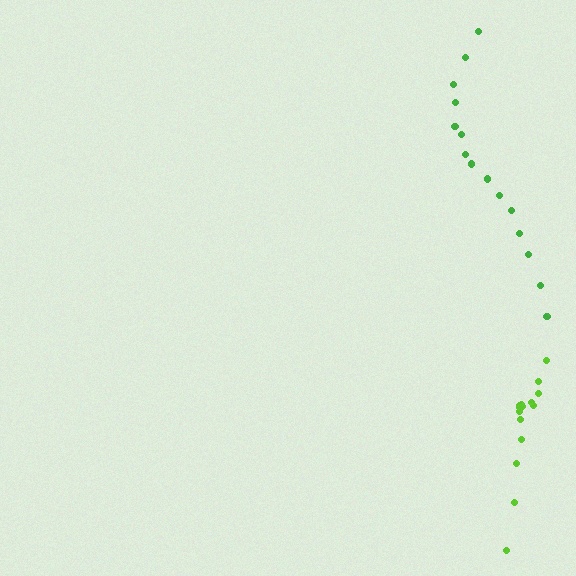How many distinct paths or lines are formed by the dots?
There are 2 distinct paths.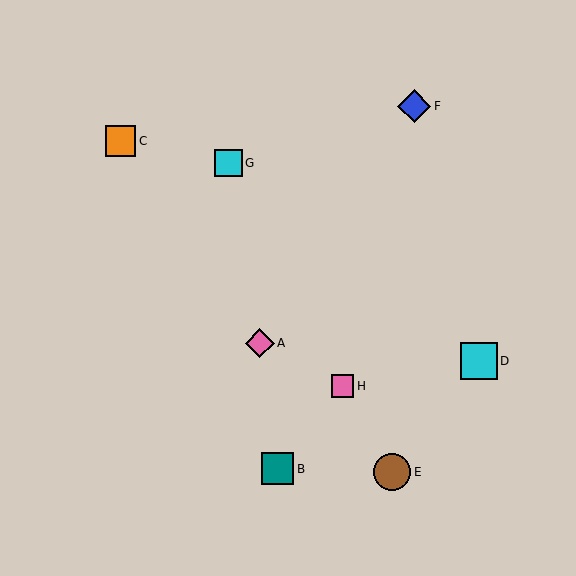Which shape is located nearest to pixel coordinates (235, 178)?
The cyan square (labeled G) at (228, 163) is nearest to that location.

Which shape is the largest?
The brown circle (labeled E) is the largest.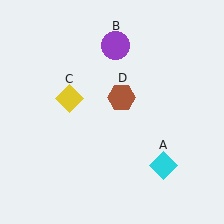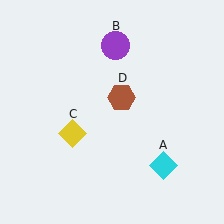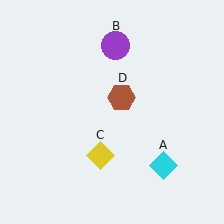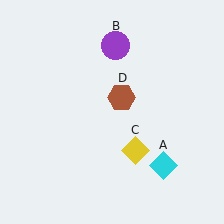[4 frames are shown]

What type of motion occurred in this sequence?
The yellow diamond (object C) rotated counterclockwise around the center of the scene.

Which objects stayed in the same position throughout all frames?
Cyan diamond (object A) and purple circle (object B) and brown hexagon (object D) remained stationary.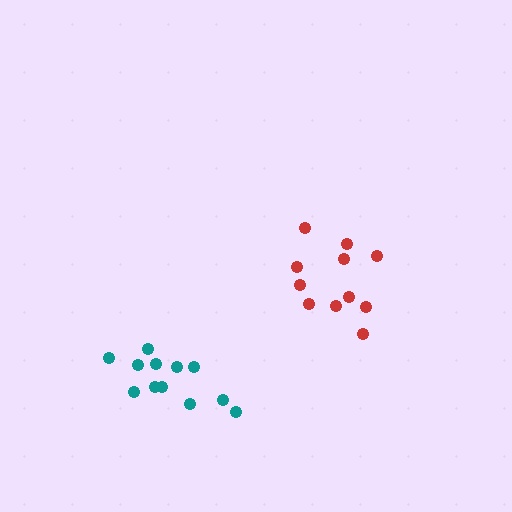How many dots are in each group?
Group 1: 11 dots, Group 2: 12 dots (23 total).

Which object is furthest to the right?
The red cluster is rightmost.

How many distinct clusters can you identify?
There are 2 distinct clusters.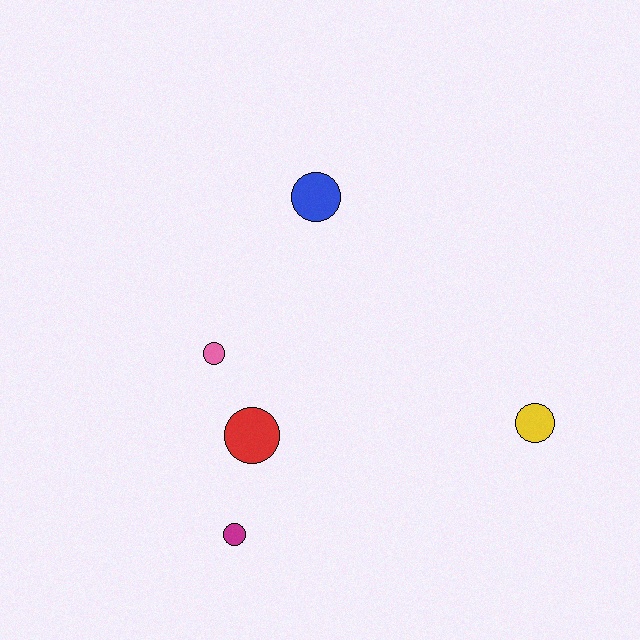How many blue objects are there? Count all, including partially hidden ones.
There is 1 blue object.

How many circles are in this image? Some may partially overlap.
There are 5 circles.